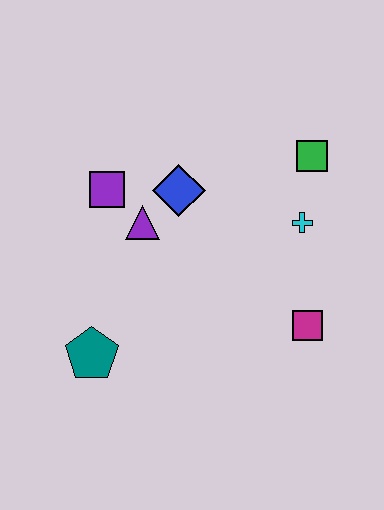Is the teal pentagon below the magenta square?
Yes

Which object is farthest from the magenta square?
The purple square is farthest from the magenta square.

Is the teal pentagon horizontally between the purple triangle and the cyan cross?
No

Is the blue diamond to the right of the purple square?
Yes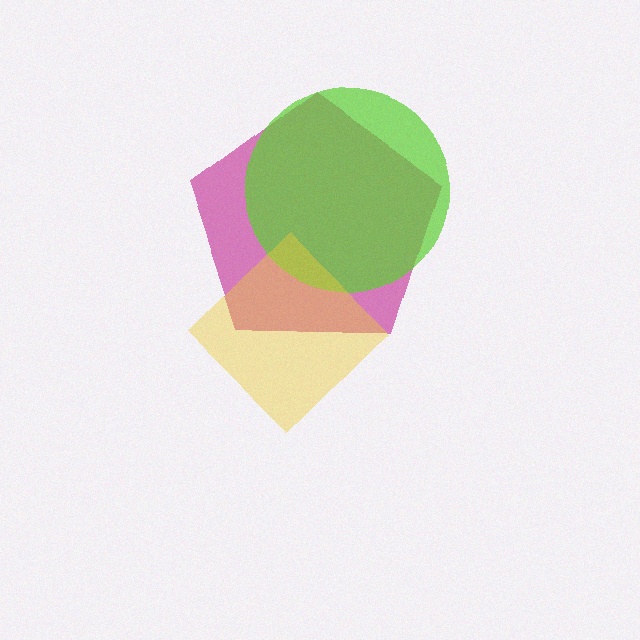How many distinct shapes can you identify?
There are 3 distinct shapes: a magenta pentagon, a lime circle, a yellow diamond.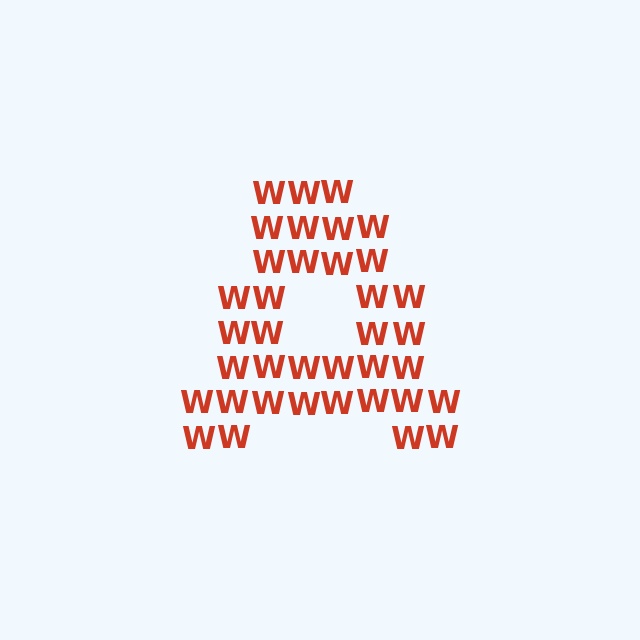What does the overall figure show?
The overall figure shows the letter A.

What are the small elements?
The small elements are letter W's.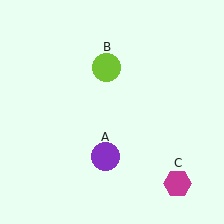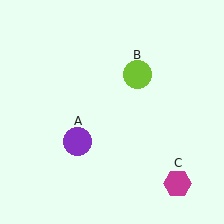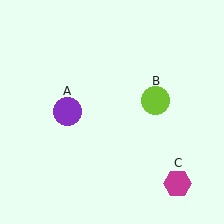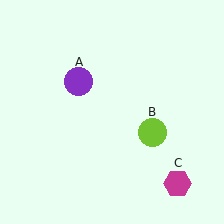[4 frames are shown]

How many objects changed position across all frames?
2 objects changed position: purple circle (object A), lime circle (object B).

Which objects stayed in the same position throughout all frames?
Magenta hexagon (object C) remained stationary.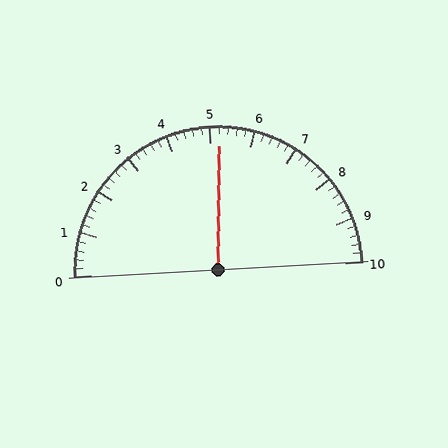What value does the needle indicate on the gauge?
The needle indicates approximately 5.2.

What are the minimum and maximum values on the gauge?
The gauge ranges from 0 to 10.